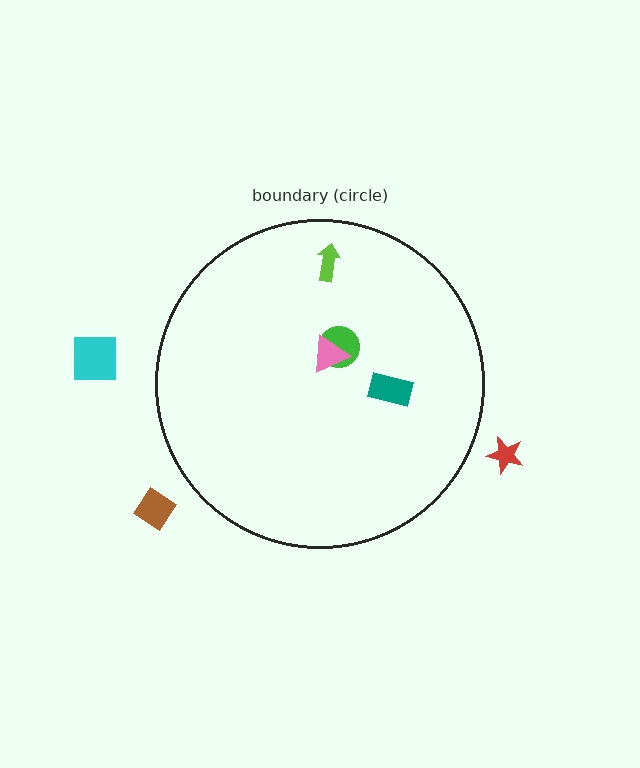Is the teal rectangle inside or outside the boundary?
Inside.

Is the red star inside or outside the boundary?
Outside.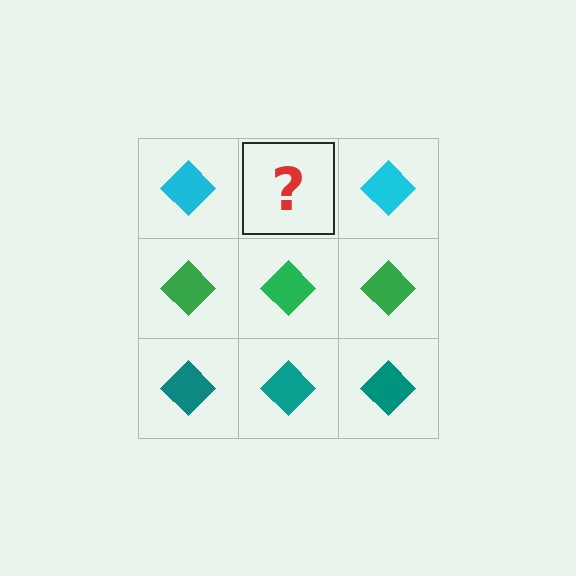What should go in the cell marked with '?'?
The missing cell should contain a cyan diamond.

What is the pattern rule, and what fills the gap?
The rule is that each row has a consistent color. The gap should be filled with a cyan diamond.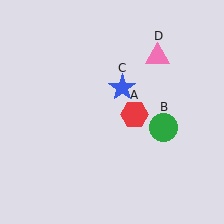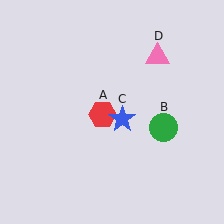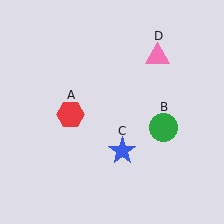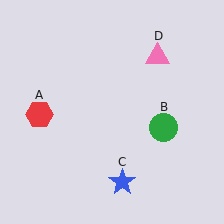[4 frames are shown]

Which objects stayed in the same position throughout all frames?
Green circle (object B) and pink triangle (object D) remained stationary.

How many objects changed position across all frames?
2 objects changed position: red hexagon (object A), blue star (object C).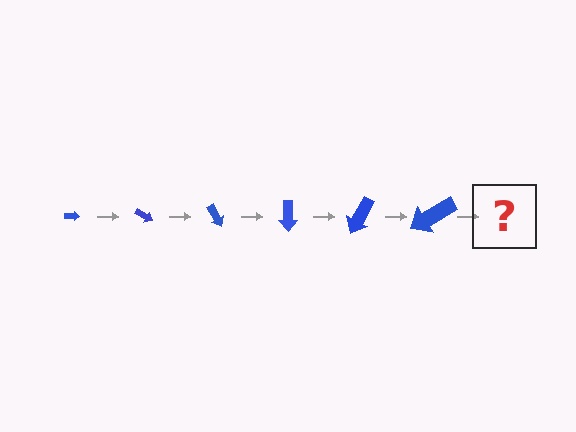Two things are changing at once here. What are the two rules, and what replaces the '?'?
The two rules are that the arrow grows larger each step and it rotates 30 degrees each step. The '?' should be an arrow, larger than the previous one and rotated 180 degrees from the start.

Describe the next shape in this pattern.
It should be an arrow, larger than the previous one and rotated 180 degrees from the start.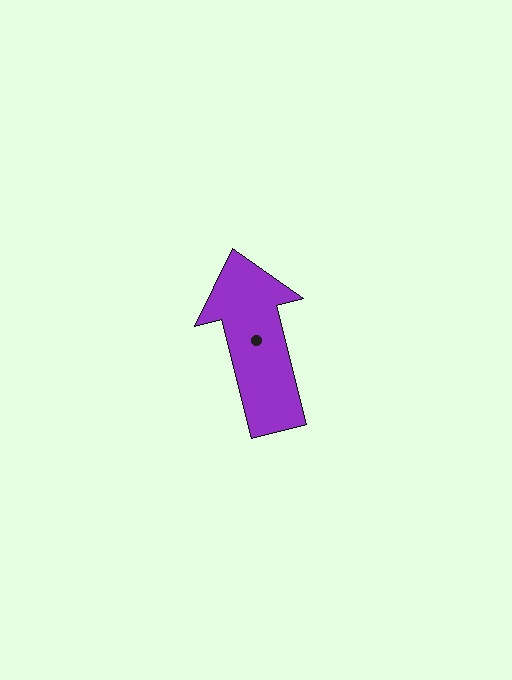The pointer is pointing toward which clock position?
Roughly 12 o'clock.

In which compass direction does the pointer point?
North.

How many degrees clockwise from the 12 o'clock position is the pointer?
Approximately 346 degrees.